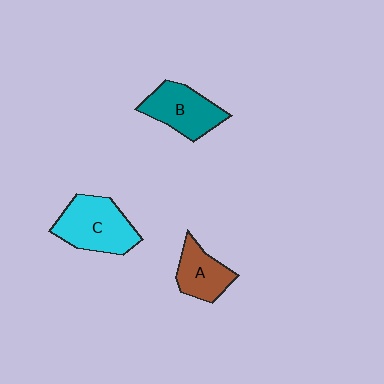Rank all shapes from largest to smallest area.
From largest to smallest: C (cyan), B (teal), A (brown).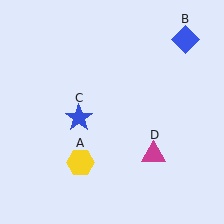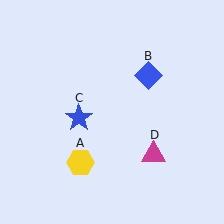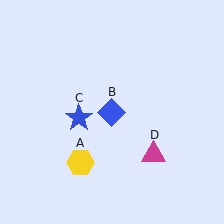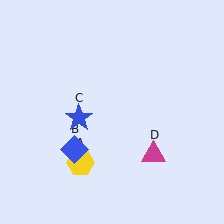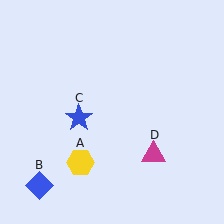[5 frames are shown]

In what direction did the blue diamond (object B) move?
The blue diamond (object B) moved down and to the left.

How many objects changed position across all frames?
1 object changed position: blue diamond (object B).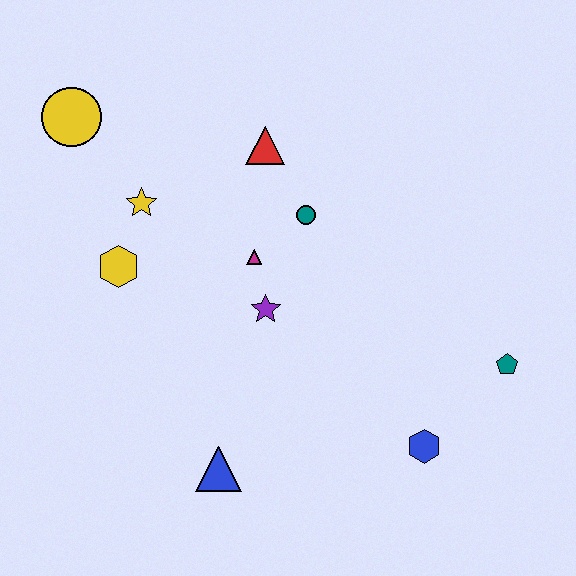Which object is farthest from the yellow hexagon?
The teal pentagon is farthest from the yellow hexagon.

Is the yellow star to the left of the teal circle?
Yes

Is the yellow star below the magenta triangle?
No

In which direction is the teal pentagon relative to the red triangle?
The teal pentagon is to the right of the red triangle.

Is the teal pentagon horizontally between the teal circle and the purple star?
No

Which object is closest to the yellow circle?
The yellow star is closest to the yellow circle.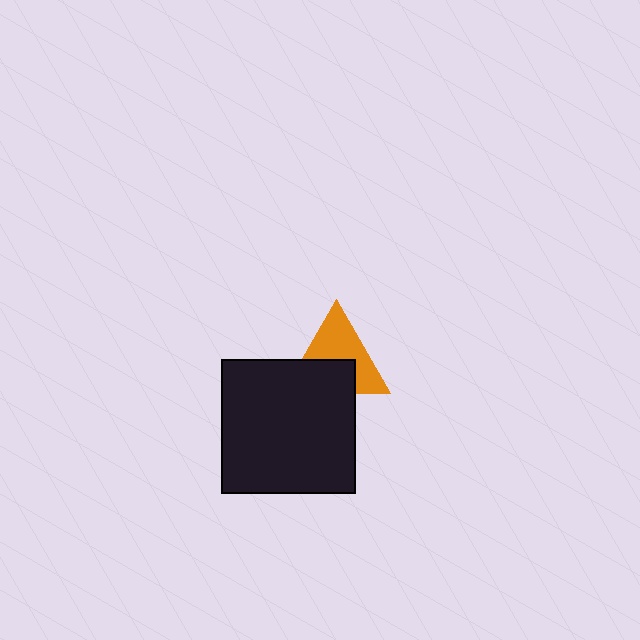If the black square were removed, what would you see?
You would see the complete orange triangle.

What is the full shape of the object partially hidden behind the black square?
The partially hidden object is an orange triangle.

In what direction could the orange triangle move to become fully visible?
The orange triangle could move up. That would shift it out from behind the black square entirely.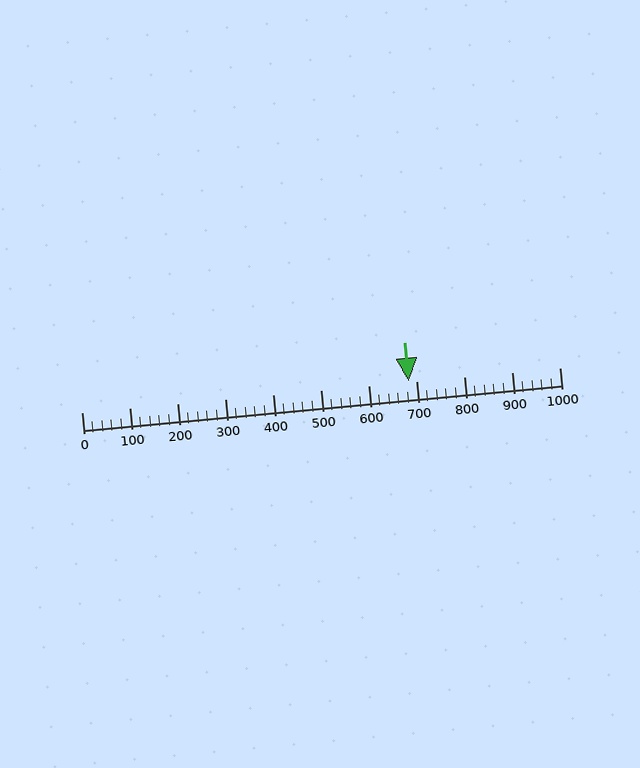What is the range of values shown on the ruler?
The ruler shows values from 0 to 1000.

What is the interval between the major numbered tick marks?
The major tick marks are spaced 100 units apart.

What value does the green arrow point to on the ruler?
The green arrow points to approximately 684.